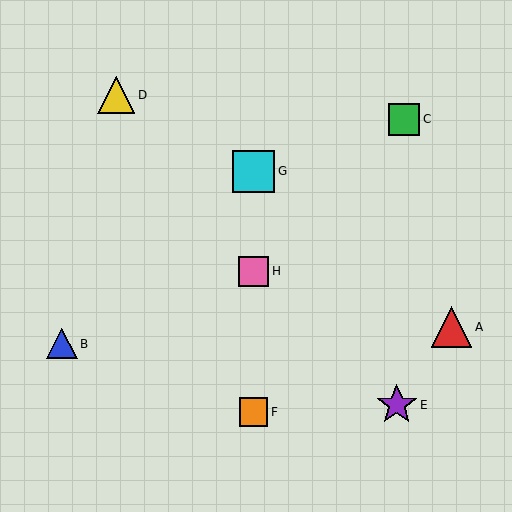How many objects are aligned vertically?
3 objects (F, G, H) are aligned vertically.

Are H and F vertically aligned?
Yes, both are at x≈254.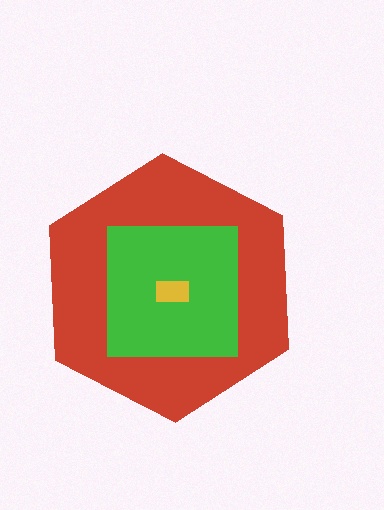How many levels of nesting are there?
3.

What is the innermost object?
The yellow rectangle.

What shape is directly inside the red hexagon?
The green square.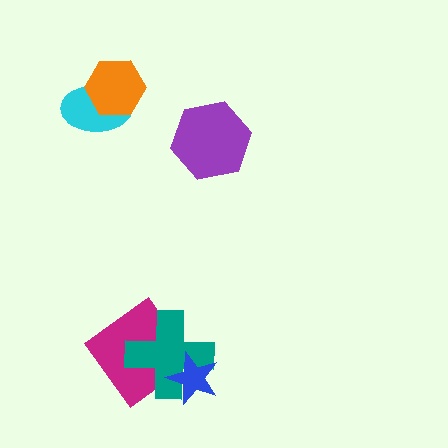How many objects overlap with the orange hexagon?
1 object overlaps with the orange hexagon.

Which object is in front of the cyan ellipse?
The orange hexagon is in front of the cyan ellipse.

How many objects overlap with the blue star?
2 objects overlap with the blue star.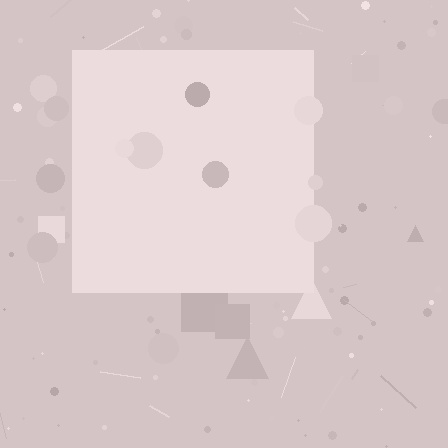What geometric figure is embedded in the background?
A square is embedded in the background.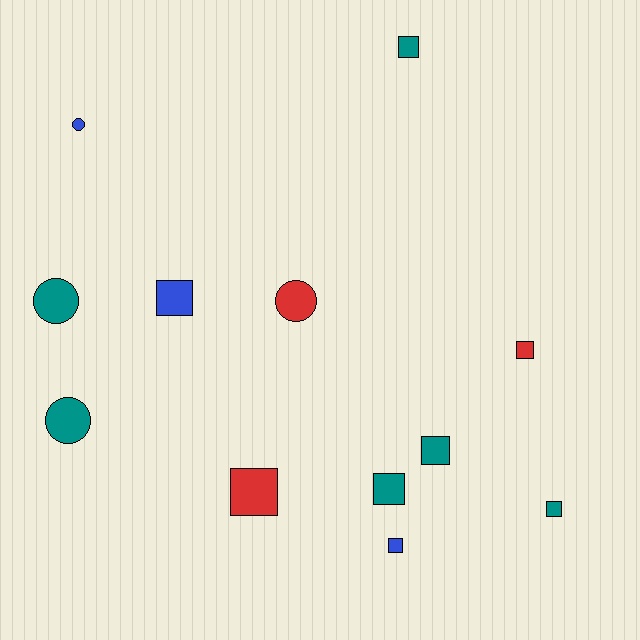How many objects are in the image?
There are 12 objects.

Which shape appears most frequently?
Square, with 8 objects.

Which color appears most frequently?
Teal, with 6 objects.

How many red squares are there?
There are 2 red squares.